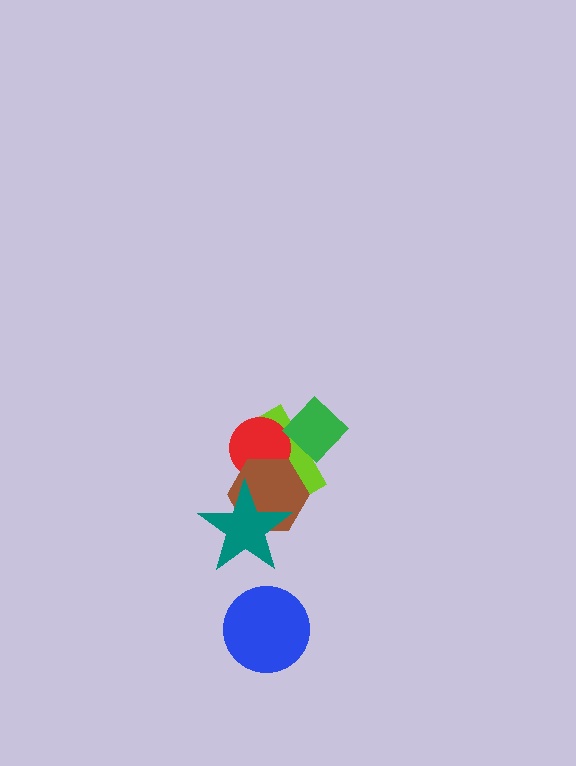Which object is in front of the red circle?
The brown hexagon is in front of the red circle.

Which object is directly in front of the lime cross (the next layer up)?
The red circle is directly in front of the lime cross.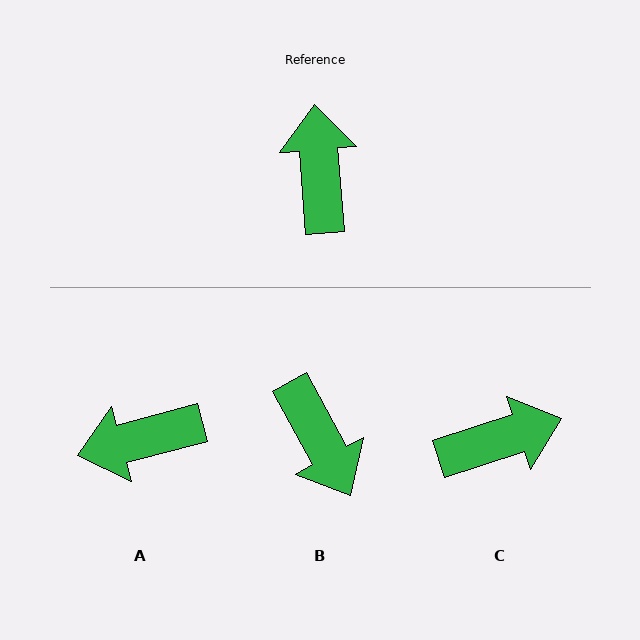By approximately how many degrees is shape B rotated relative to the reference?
Approximately 156 degrees clockwise.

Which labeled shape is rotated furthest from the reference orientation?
B, about 156 degrees away.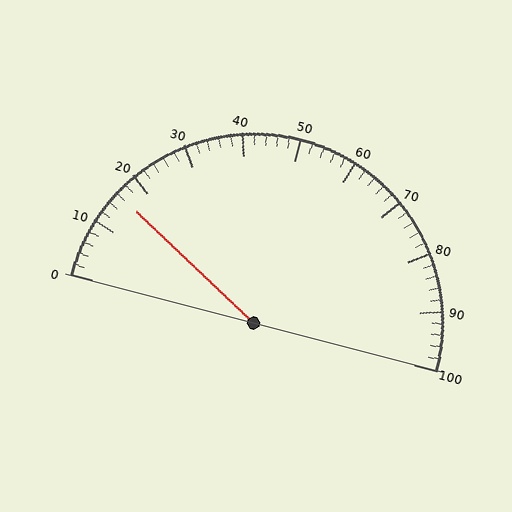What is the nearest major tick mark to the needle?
The nearest major tick mark is 20.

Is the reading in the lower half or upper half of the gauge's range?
The reading is in the lower half of the range (0 to 100).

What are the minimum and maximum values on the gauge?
The gauge ranges from 0 to 100.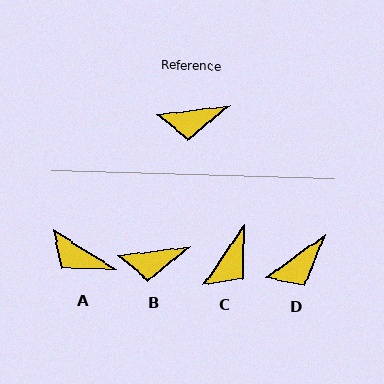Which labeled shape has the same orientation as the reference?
B.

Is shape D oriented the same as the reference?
No, it is off by about 29 degrees.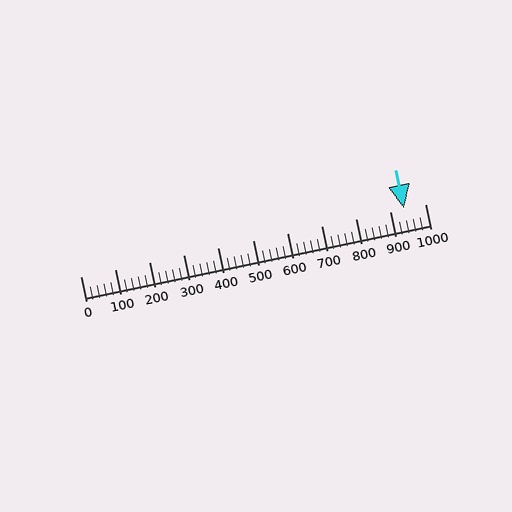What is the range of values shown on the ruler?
The ruler shows values from 0 to 1000.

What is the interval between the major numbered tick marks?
The major tick marks are spaced 100 units apart.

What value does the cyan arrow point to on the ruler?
The cyan arrow points to approximately 940.